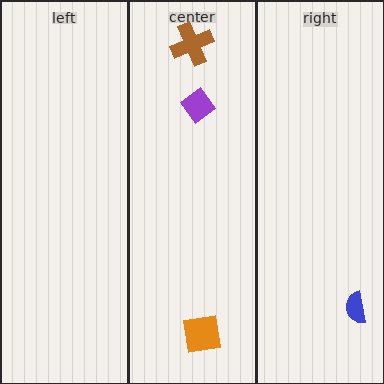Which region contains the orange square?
The center region.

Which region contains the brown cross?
The center region.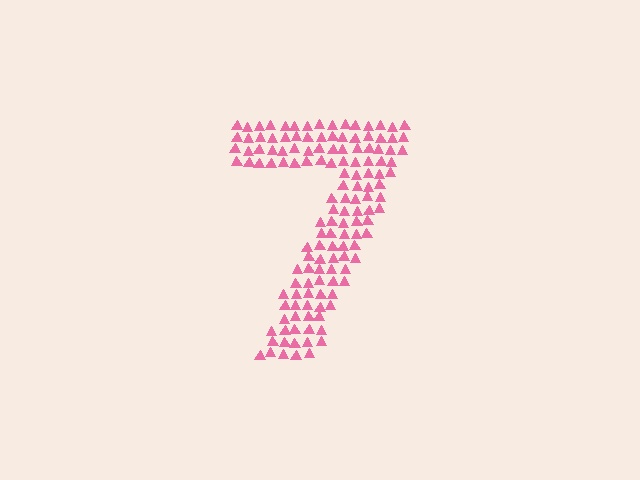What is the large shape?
The large shape is the digit 7.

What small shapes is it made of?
It is made of small triangles.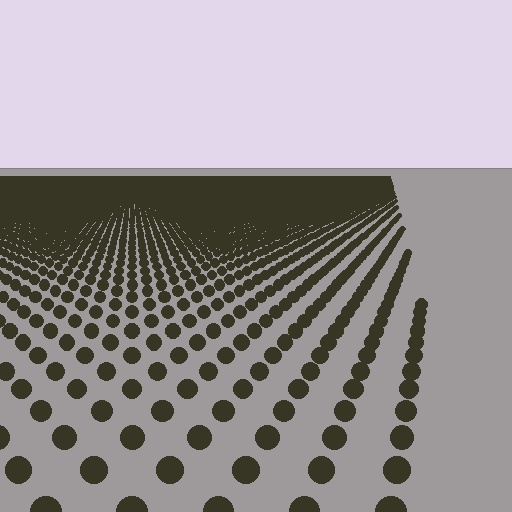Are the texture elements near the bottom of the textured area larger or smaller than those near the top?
Larger. Near the bottom, elements are closer to the viewer and appear at a bigger on-screen size.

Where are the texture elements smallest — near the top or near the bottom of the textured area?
Near the top.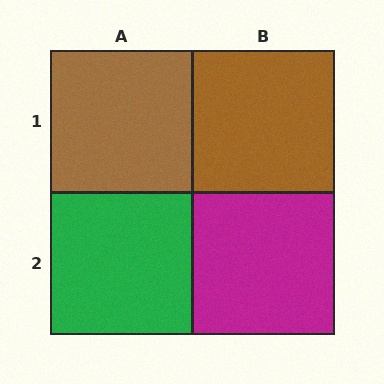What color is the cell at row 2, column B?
Magenta.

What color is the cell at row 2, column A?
Green.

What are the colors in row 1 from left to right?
Brown, brown.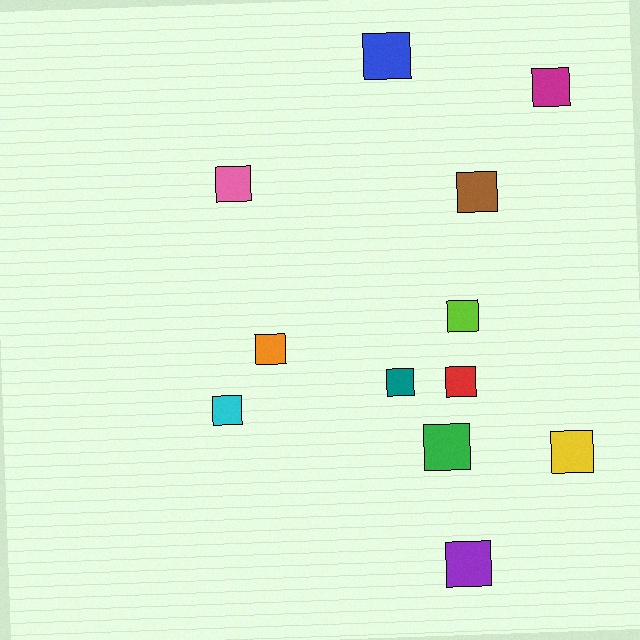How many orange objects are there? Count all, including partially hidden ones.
There is 1 orange object.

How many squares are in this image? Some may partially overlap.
There are 12 squares.